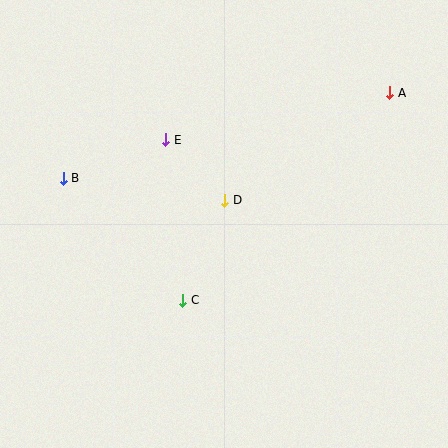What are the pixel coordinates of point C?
Point C is at (183, 300).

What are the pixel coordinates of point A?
Point A is at (390, 93).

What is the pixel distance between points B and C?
The distance between B and C is 171 pixels.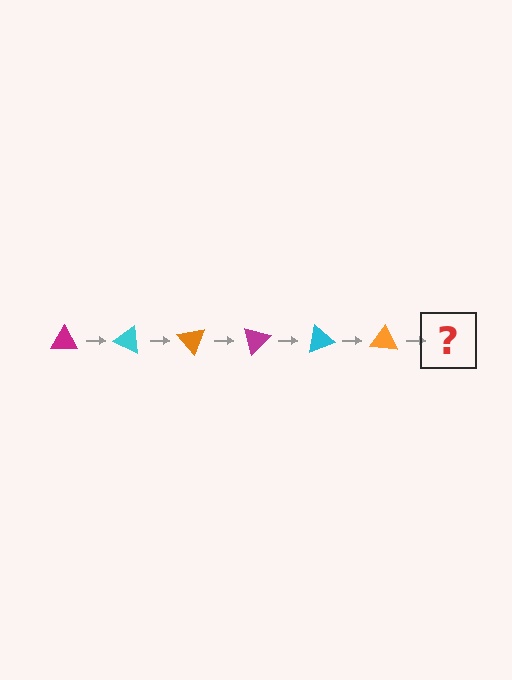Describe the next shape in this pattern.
It should be a magenta triangle, rotated 150 degrees from the start.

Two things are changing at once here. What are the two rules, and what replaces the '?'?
The two rules are that it rotates 25 degrees each step and the color cycles through magenta, cyan, and orange. The '?' should be a magenta triangle, rotated 150 degrees from the start.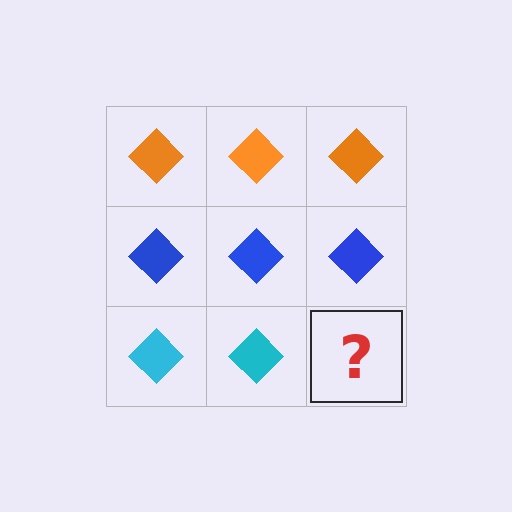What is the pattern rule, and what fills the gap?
The rule is that each row has a consistent color. The gap should be filled with a cyan diamond.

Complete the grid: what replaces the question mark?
The question mark should be replaced with a cyan diamond.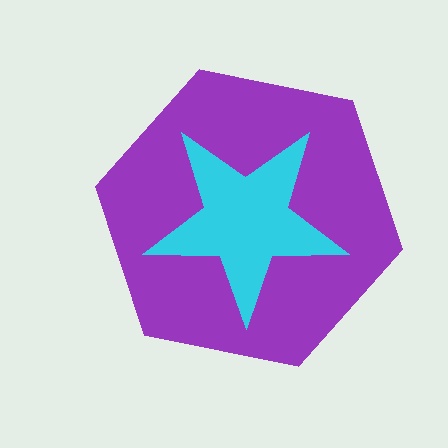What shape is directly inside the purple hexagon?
The cyan star.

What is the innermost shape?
The cyan star.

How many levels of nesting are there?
2.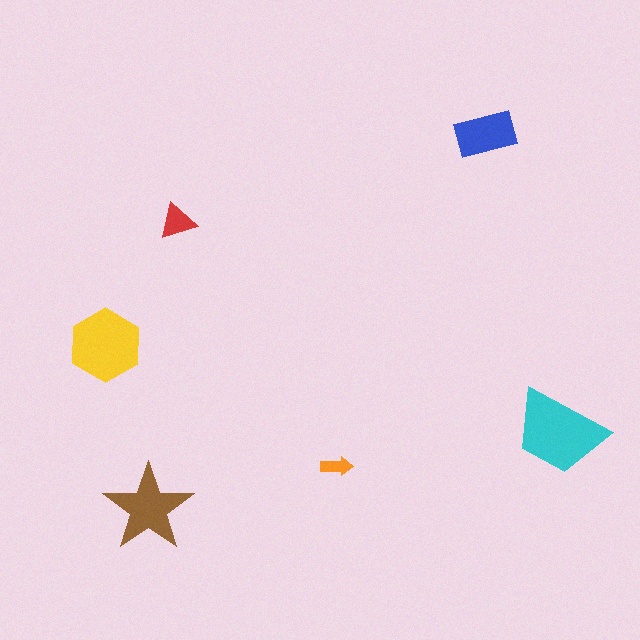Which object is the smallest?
The orange arrow.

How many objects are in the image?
There are 6 objects in the image.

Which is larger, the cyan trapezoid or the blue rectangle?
The cyan trapezoid.